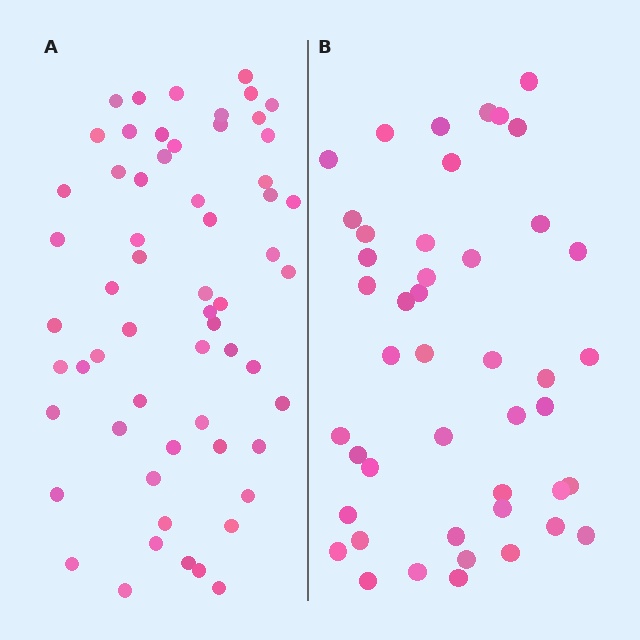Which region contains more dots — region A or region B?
Region A (the left region) has more dots.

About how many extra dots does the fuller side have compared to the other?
Region A has approximately 15 more dots than region B.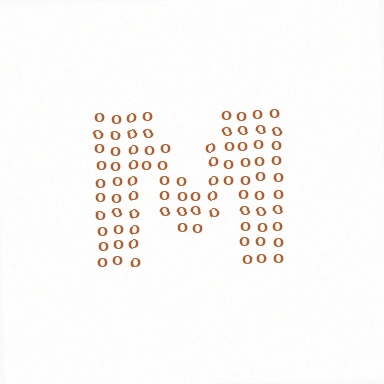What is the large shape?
The large shape is the letter M.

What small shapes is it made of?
It is made of small letter O's.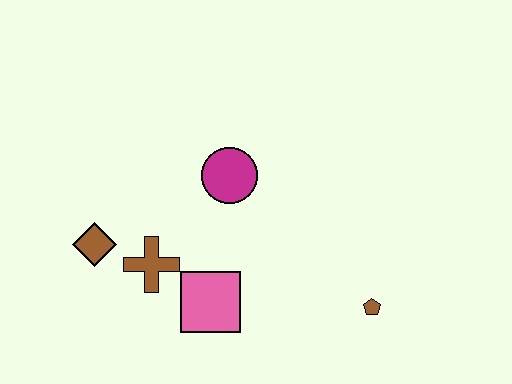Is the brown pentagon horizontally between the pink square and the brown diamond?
No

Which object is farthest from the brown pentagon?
The brown diamond is farthest from the brown pentagon.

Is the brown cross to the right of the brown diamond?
Yes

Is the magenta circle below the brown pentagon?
No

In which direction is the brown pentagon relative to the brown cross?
The brown pentagon is to the right of the brown cross.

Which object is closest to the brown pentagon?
The pink square is closest to the brown pentagon.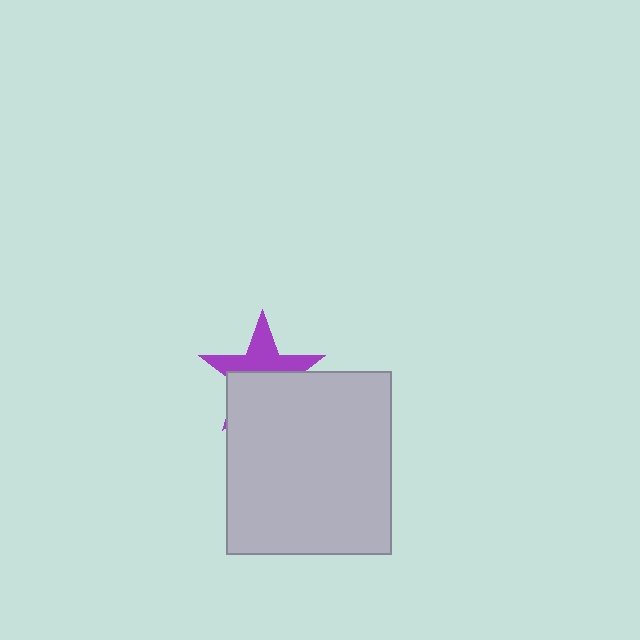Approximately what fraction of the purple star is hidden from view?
Roughly 53% of the purple star is hidden behind the light gray rectangle.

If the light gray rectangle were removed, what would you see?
You would see the complete purple star.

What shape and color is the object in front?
The object in front is a light gray rectangle.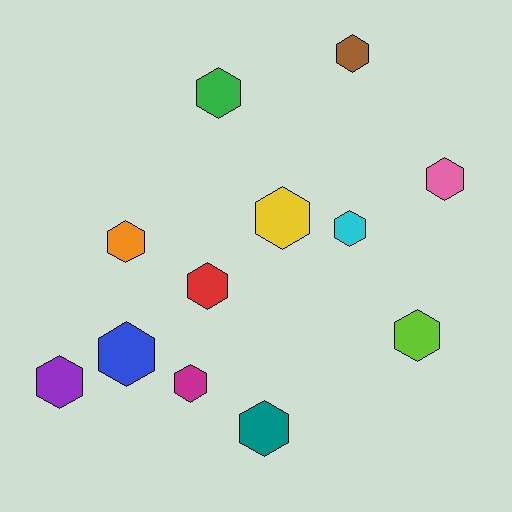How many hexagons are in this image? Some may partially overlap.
There are 12 hexagons.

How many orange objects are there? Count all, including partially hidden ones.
There is 1 orange object.